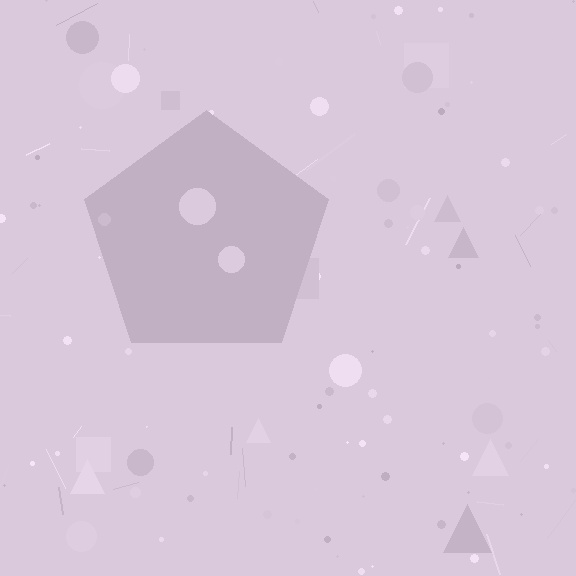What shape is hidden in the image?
A pentagon is hidden in the image.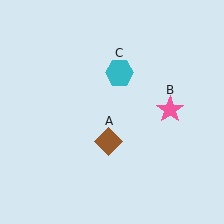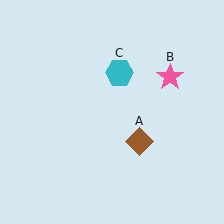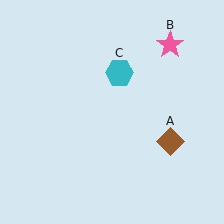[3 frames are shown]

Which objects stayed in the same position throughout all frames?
Cyan hexagon (object C) remained stationary.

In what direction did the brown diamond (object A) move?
The brown diamond (object A) moved right.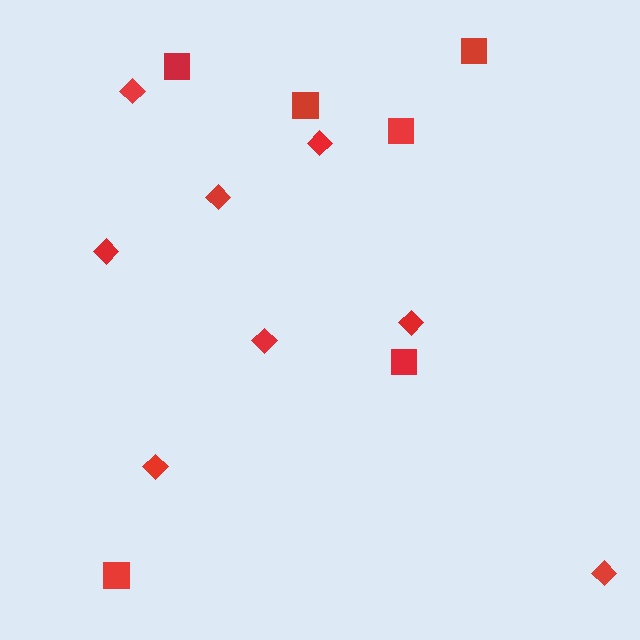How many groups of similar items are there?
There are 2 groups: one group of diamonds (8) and one group of squares (6).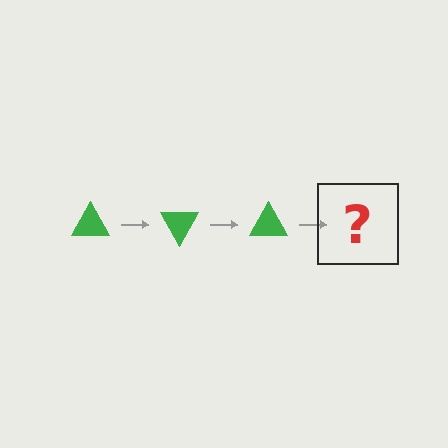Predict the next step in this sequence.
The next step is a green triangle rotated 180 degrees.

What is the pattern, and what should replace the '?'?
The pattern is that the triangle rotates 60 degrees each step. The '?' should be a green triangle rotated 180 degrees.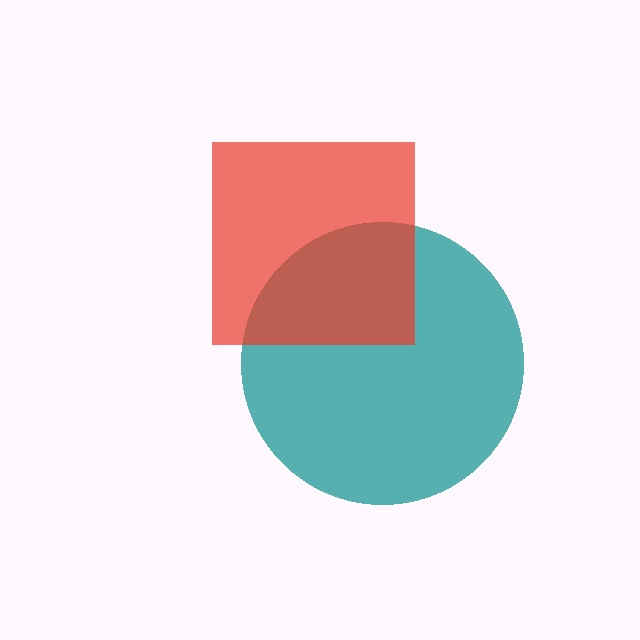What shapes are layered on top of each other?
The layered shapes are: a teal circle, a red square.